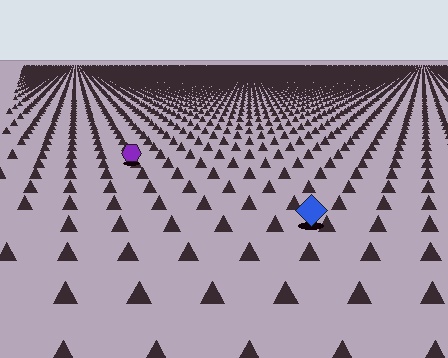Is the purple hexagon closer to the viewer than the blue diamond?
No. The blue diamond is closer — you can tell from the texture gradient: the ground texture is coarser near it.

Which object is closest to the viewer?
The blue diamond is closest. The texture marks near it are larger and more spread out.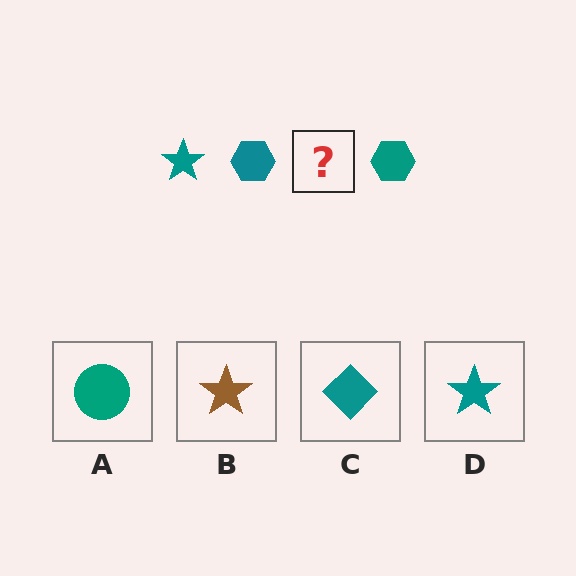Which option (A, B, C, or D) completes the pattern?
D.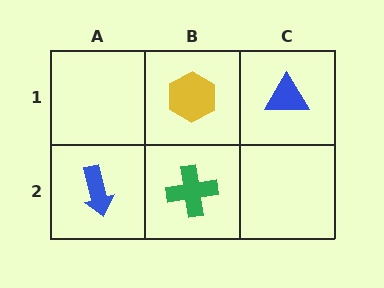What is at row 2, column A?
A blue arrow.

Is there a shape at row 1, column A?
No, that cell is empty.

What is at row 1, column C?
A blue triangle.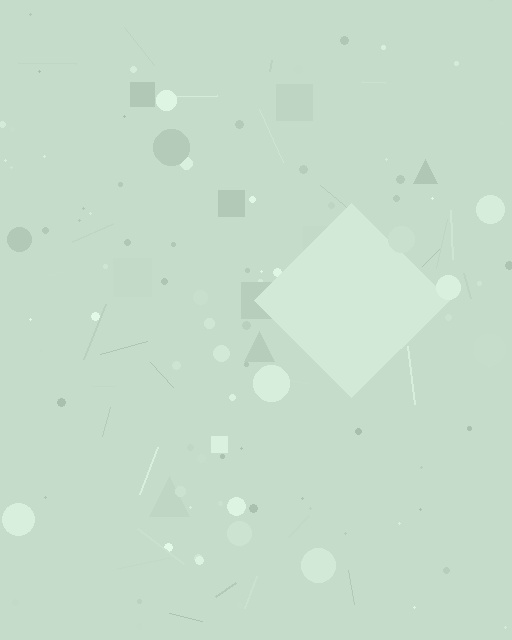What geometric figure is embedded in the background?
A diamond is embedded in the background.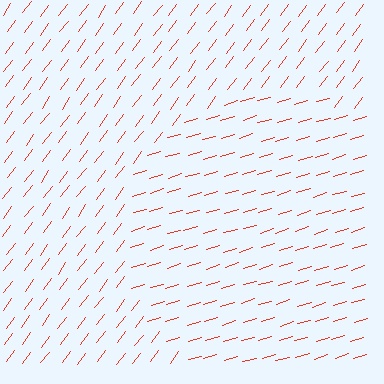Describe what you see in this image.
The image is filled with small red line segments. A circle region in the image has lines oriented differently from the surrounding lines, creating a visible texture boundary.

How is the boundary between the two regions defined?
The boundary is defined purely by a change in line orientation (approximately 37 degrees difference). All lines are the same color and thickness.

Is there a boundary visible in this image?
Yes, there is a texture boundary formed by a change in line orientation.